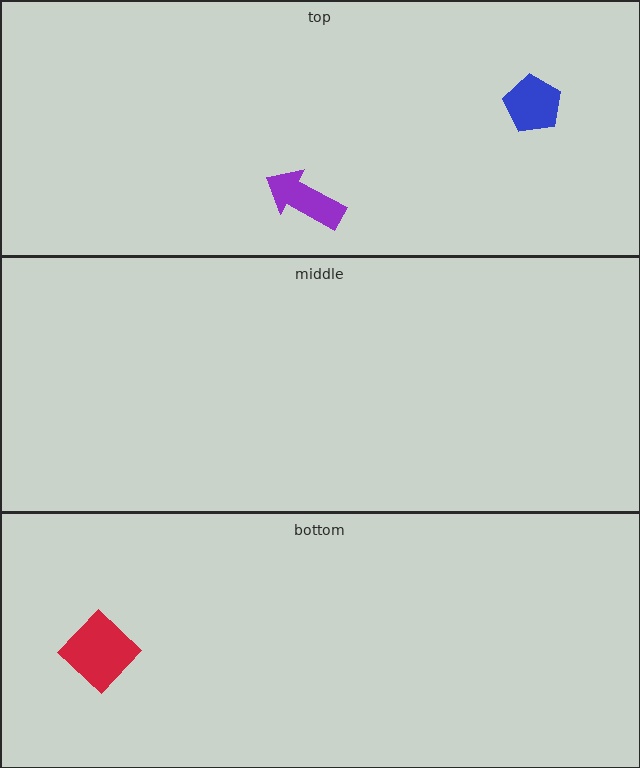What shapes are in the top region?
The purple arrow, the blue pentagon.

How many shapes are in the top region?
2.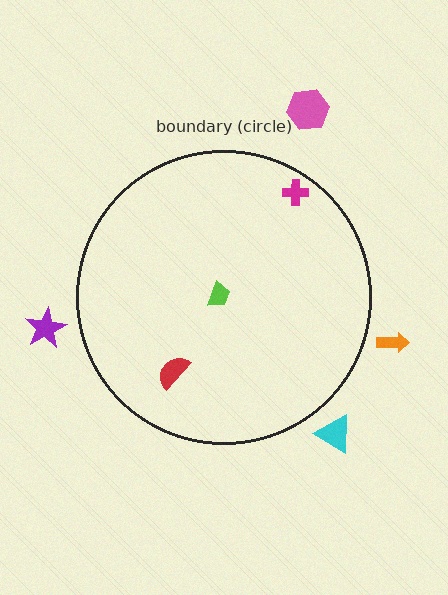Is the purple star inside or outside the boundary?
Outside.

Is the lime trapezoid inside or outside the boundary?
Inside.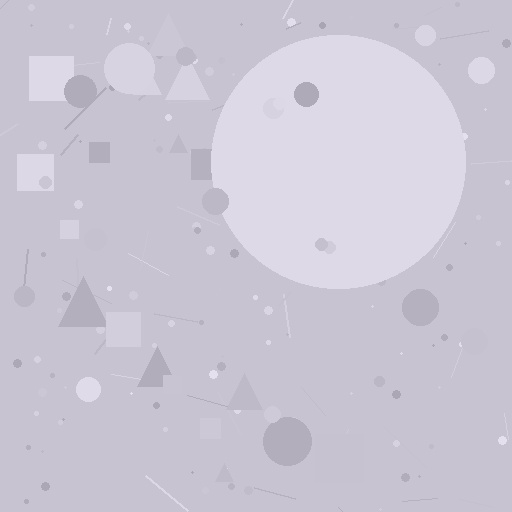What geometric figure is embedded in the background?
A circle is embedded in the background.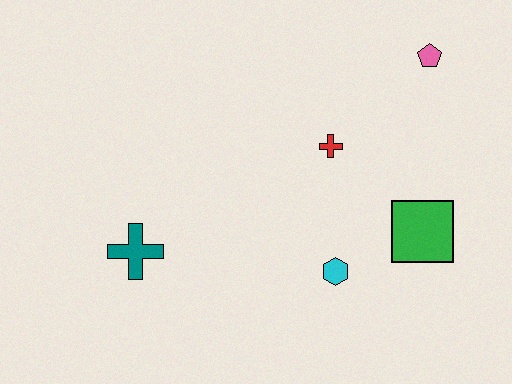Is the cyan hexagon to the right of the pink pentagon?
No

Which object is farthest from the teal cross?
The pink pentagon is farthest from the teal cross.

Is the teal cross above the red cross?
No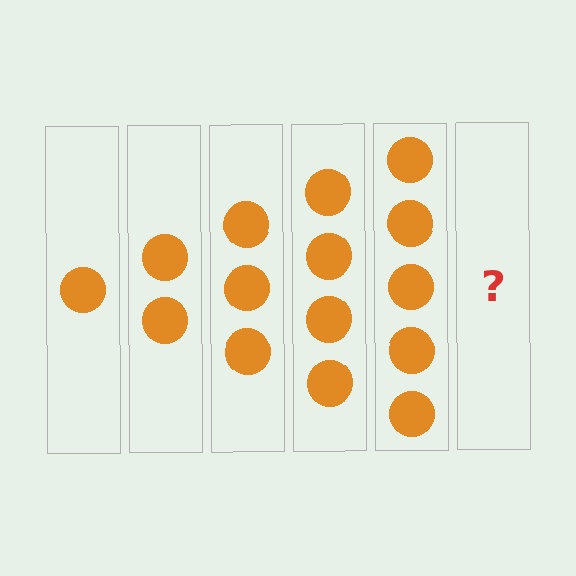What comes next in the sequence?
The next element should be 6 circles.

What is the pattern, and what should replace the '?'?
The pattern is that each step adds one more circle. The '?' should be 6 circles.